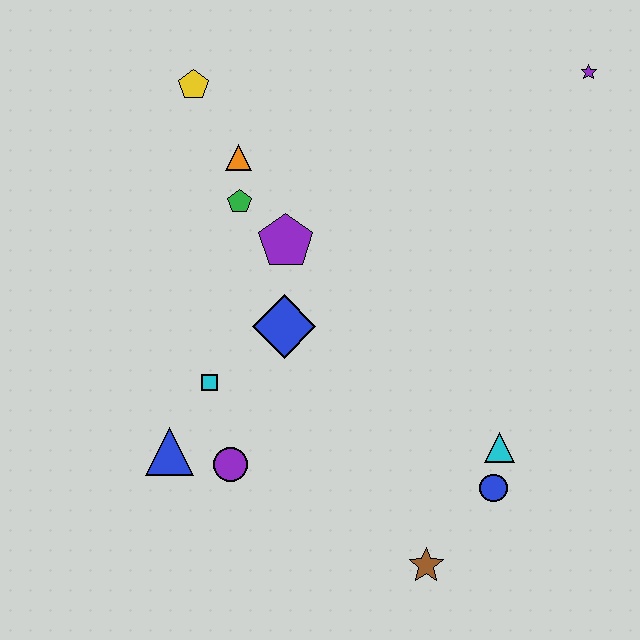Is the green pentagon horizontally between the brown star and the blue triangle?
Yes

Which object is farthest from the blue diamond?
The purple star is farthest from the blue diamond.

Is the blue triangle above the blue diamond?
No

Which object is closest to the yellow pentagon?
The orange triangle is closest to the yellow pentagon.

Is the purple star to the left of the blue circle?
No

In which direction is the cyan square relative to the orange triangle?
The cyan square is below the orange triangle.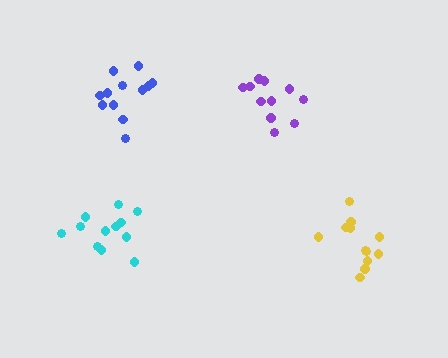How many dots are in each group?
Group 1: 12 dots, Group 2: 12 dots, Group 3: 12 dots, Group 4: 11 dots (47 total).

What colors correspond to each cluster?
The clusters are colored: yellow, cyan, blue, purple.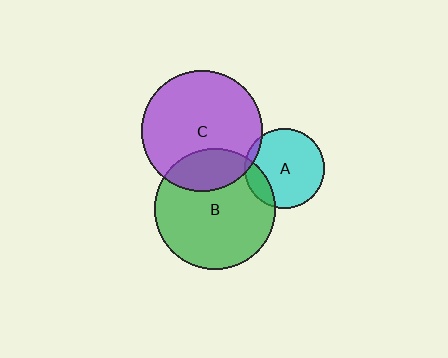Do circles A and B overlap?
Yes.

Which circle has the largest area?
Circle C (purple).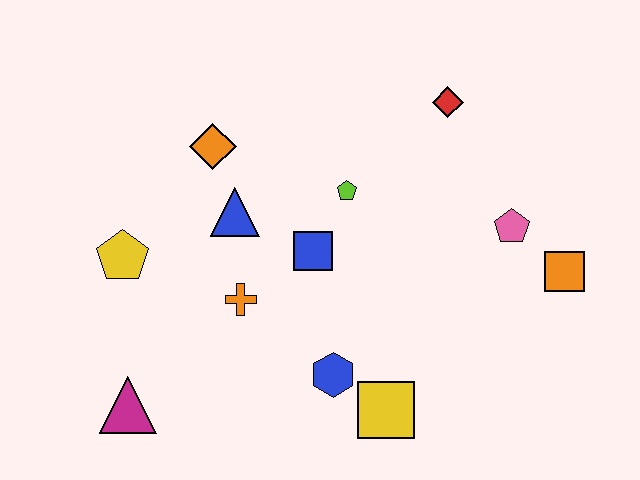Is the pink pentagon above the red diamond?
No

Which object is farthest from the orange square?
The magenta triangle is farthest from the orange square.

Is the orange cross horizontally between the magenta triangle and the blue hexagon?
Yes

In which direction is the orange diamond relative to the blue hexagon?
The orange diamond is above the blue hexagon.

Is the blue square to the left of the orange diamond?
No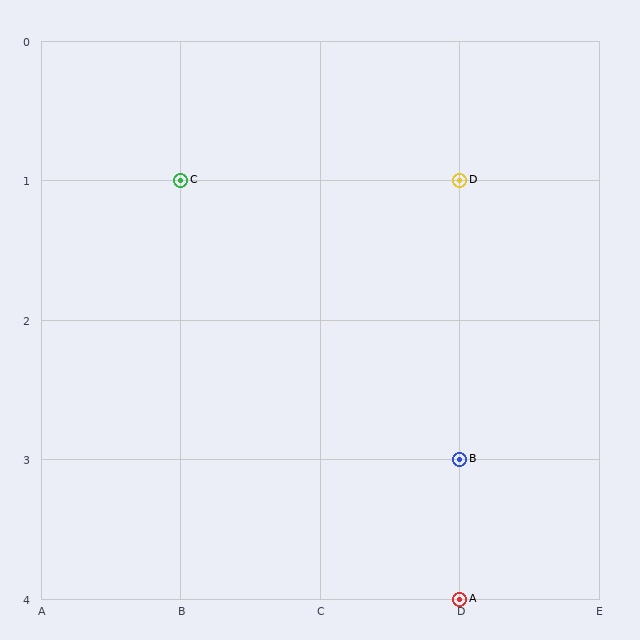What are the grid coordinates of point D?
Point D is at grid coordinates (D, 1).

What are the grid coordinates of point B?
Point B is at grid coordinates (D, 3).